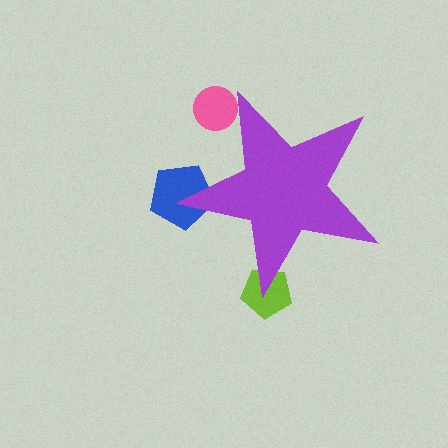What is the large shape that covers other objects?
A purple star.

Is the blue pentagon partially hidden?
Yes, the blue pentagon is partially hidden behind the purple star.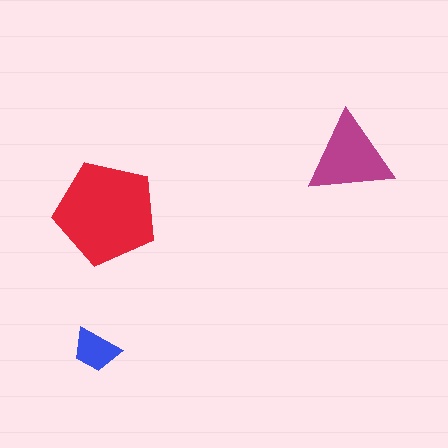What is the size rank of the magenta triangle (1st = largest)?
2nd.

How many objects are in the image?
There are 3 objects in the image.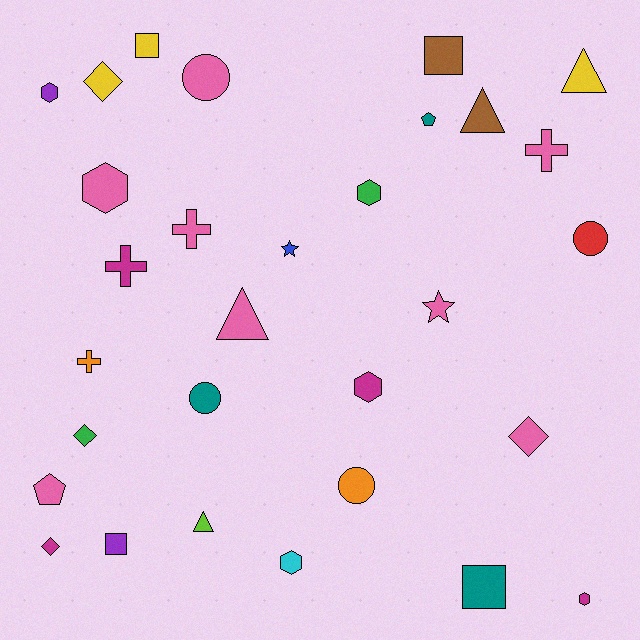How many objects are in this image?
There are 30 objects.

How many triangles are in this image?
There are 4 triangles.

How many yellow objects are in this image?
There are 3 yellow objects.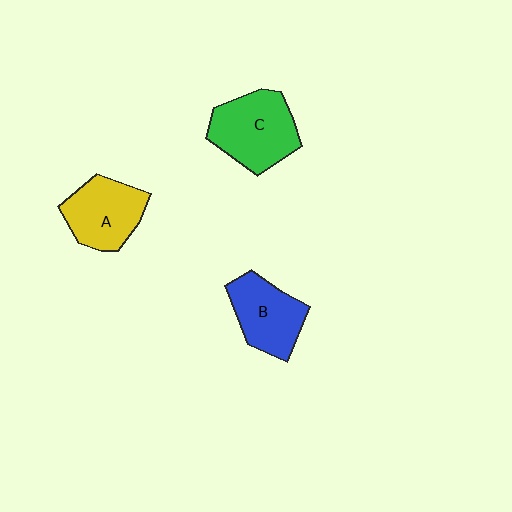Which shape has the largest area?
Shape C (green).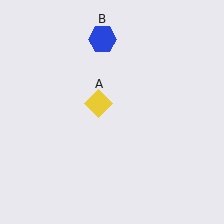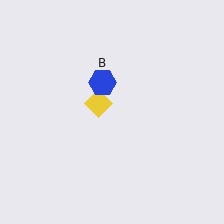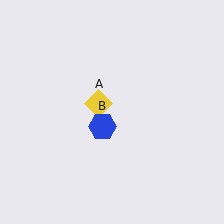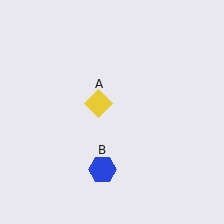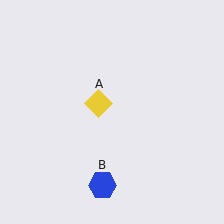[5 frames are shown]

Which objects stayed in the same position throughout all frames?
Yellow diamond (object A) remained stationary.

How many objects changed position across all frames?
1 object changed position: blue hexagon (object B).